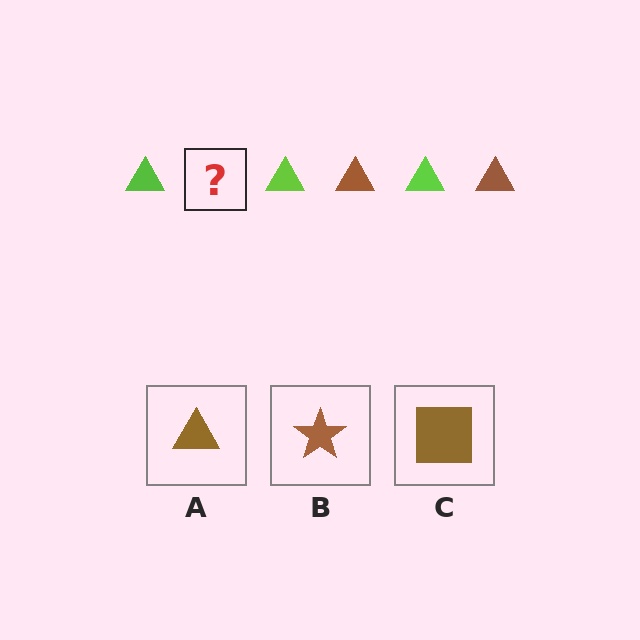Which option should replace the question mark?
Option A.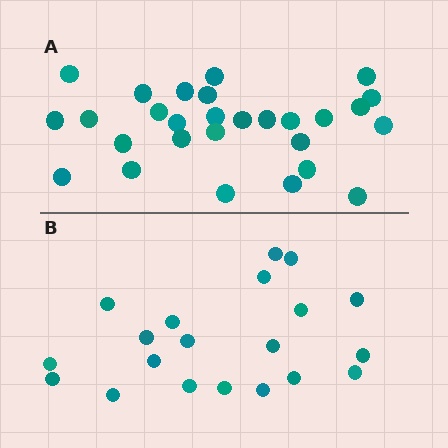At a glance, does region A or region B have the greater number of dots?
Region A (the top region) has more dots.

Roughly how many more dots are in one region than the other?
Region A has roughly 8 or so more dots than region B.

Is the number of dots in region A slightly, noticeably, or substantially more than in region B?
Region A has noticeably more, but not dramatically so. The ratio is roughly 1.4 to 1.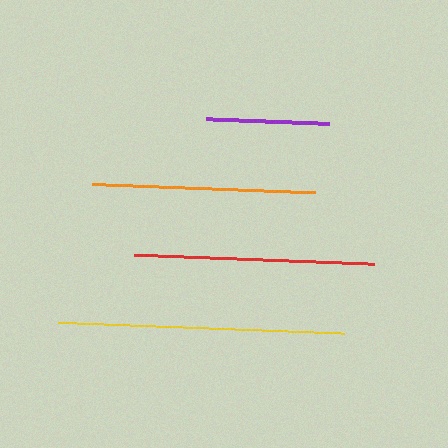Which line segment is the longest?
The yellow line is the longest at approximately 286 pixels.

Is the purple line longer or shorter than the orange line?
The orange line is longer than the purple line.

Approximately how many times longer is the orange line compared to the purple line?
The orange line is approximately 1.8 times the length of the purple line.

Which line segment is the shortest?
The purple line is the shortest at approximately 123 pixels.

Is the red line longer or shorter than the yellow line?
The yellow line is longer than the red line.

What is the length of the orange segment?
The orange segment is approximately 223 pixels long.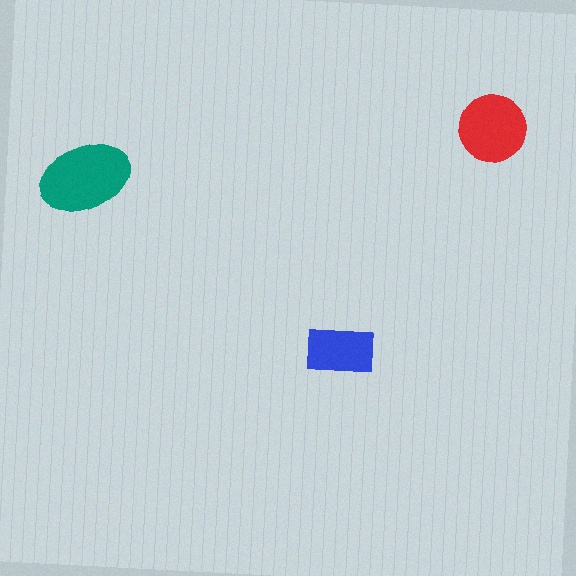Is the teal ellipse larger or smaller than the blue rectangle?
Larger.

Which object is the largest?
The teal ellipse.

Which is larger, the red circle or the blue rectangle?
The red circle.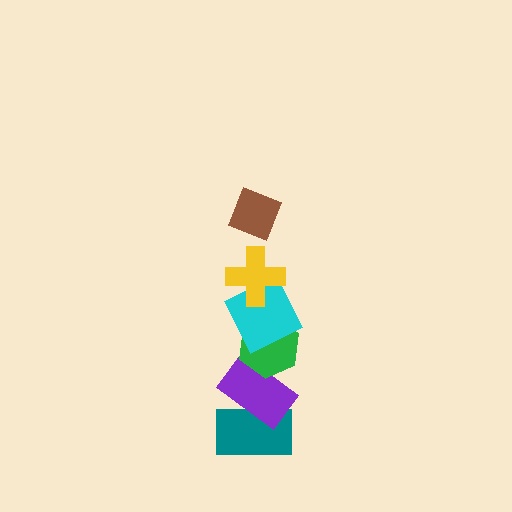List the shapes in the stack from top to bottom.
From top to bottom: the brown diamond, the yellow cross, the cyan square, the green hexagon, the purple rectangle, the teal rectangle.